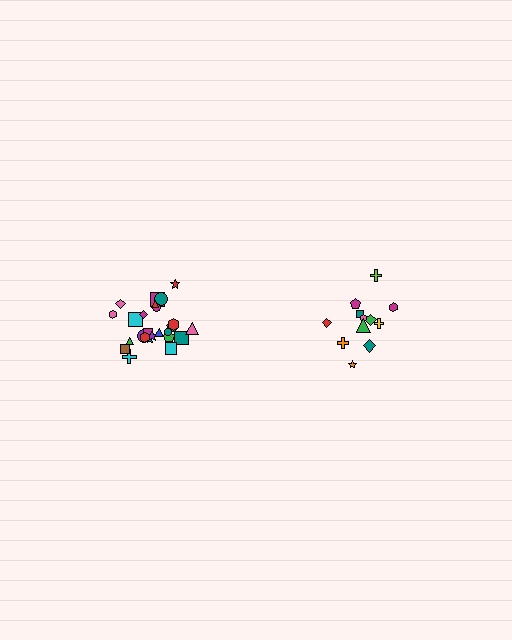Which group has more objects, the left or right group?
The left group.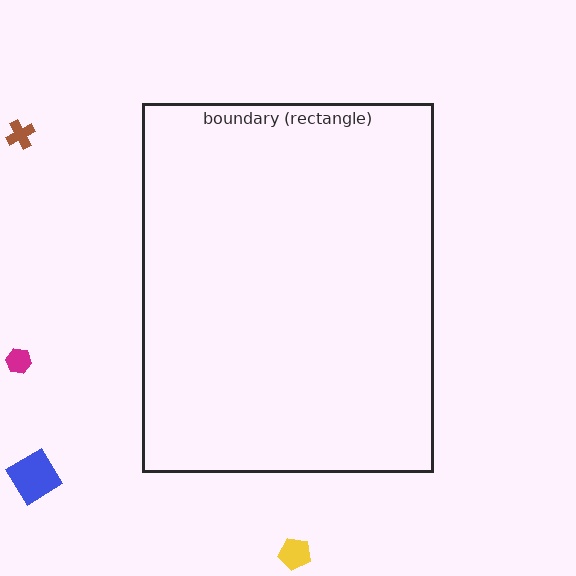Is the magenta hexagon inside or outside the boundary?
Outside.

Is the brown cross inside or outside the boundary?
Outside.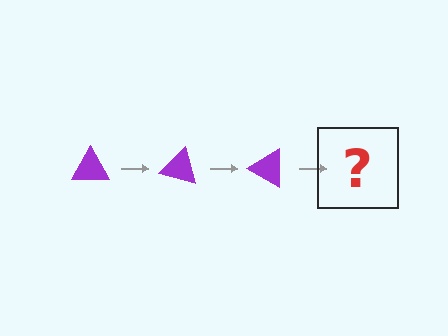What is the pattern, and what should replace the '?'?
The pattern is that the triangle rotates 15 degrees each step. The '?' should be a purple triangle rotated 45 degrees.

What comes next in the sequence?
The next element should be a purple triangle rotated 45 degrees.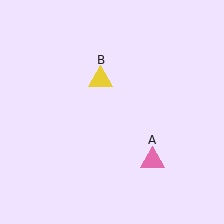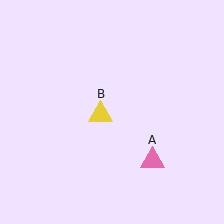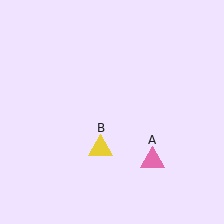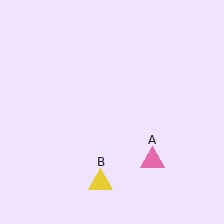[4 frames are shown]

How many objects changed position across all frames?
1 object changed position: yellow triangle (object B).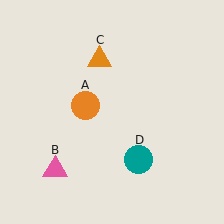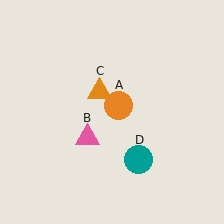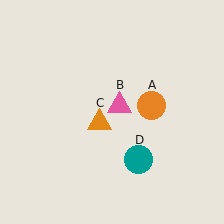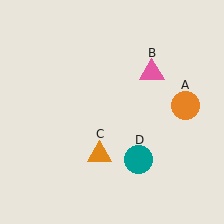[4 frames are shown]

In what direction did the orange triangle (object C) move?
The orange triangle (object C) moved down.